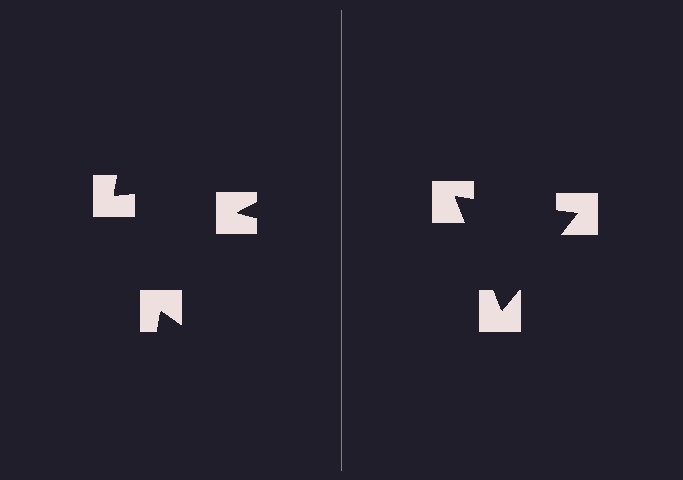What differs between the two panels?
The notched squares are positioned identically on both sides; only the wedge orientations differ. On the right they align to a triangle; on the left they are misaligned.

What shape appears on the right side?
An illusory triangle.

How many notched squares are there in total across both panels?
6 — 3 on each side.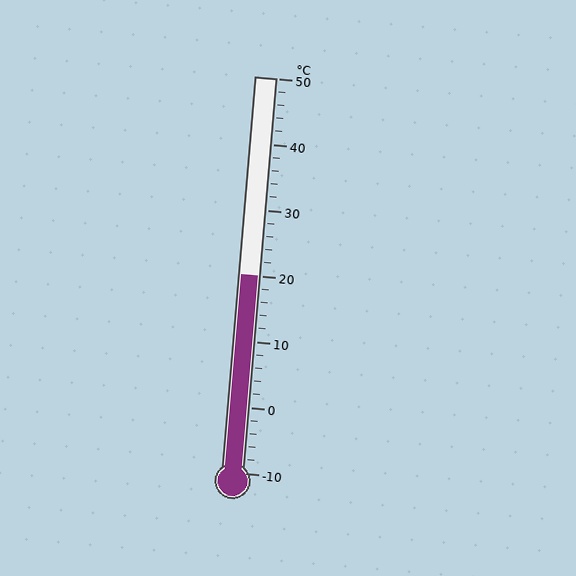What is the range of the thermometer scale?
The thermometer scale ranges from -10°C to 50°C.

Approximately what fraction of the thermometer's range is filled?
The thermometer is filled to approximately 50% of its range.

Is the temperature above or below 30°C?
The temperature is below 30°C.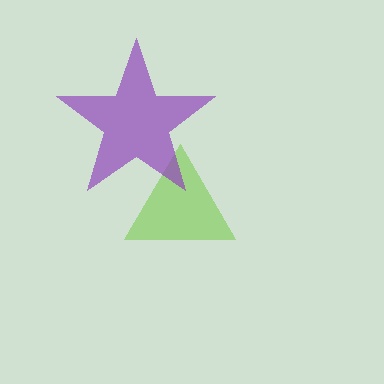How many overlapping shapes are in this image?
There are 2 overlapping shapes in the image.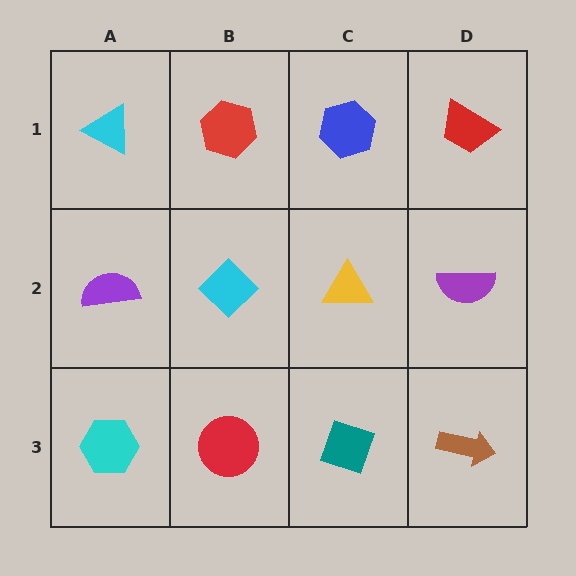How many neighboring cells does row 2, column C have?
4.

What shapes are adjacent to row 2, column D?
A red trapezoid (row 1, column D), a brown arrow (row 3, column D), a yellow triangle (row 2, column C).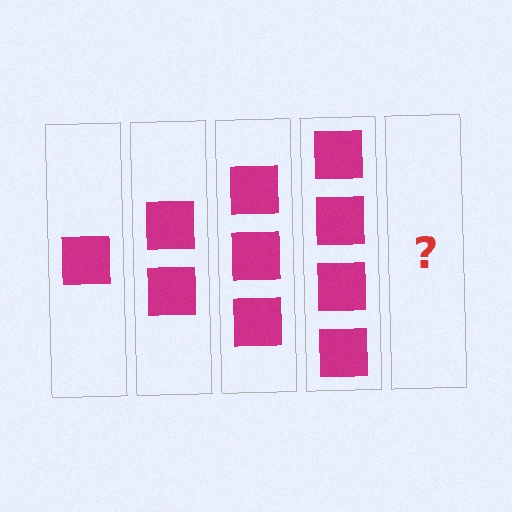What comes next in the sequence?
The next element should be 5 squares.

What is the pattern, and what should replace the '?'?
The pattern is that each step adds one more square. The '?' should be 5 squares.